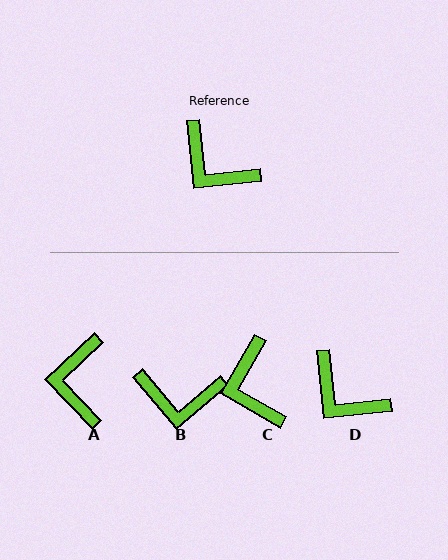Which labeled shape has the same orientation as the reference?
D.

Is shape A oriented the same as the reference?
No, it is off by about 53 degrees.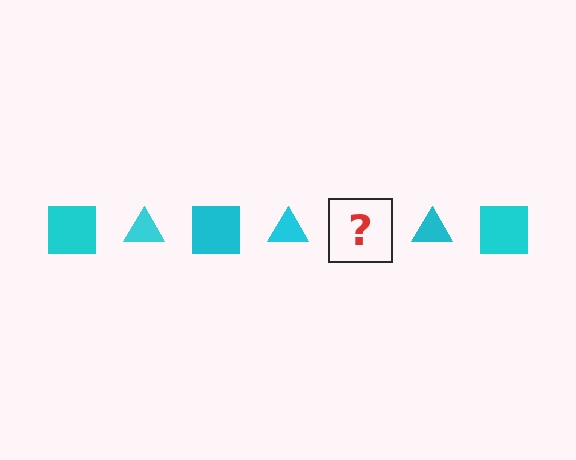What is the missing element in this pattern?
The missing element is a cyan square.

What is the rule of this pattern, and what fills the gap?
The rule is that the pattern cycles through square, triangle shapes in cyan. The gap should be filled with a cyan square.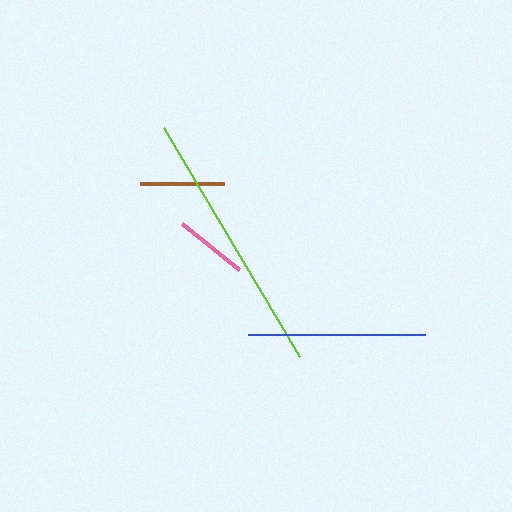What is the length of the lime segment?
The lime segment is approximately 267 pixels long.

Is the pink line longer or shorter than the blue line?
The blue line is longer than the pink line.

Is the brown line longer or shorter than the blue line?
The blue line is longer than the brown line.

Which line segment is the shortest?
The pink line is the shortest at approximately 73 pixels.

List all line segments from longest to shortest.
From longest to shortest: lime, blue, brown, pink.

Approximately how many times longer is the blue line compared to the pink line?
The blue line is approximately 2.4 times the length of the pink line.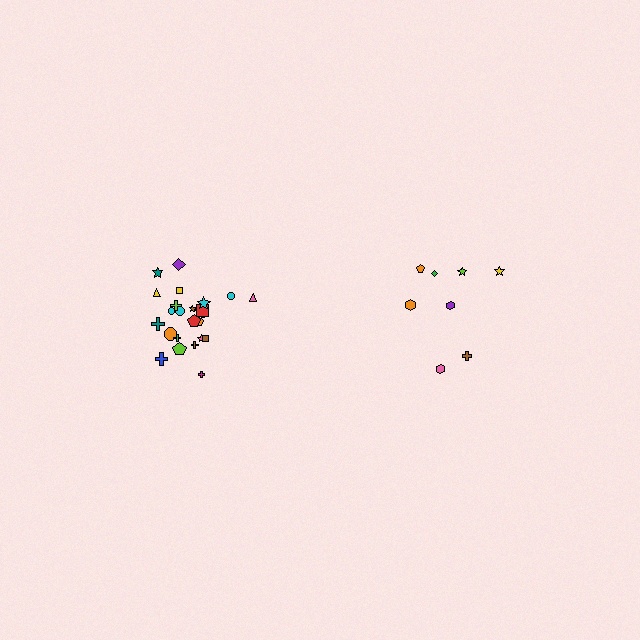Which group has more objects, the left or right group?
The left group.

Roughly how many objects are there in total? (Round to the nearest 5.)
Roughly 35 objects in total.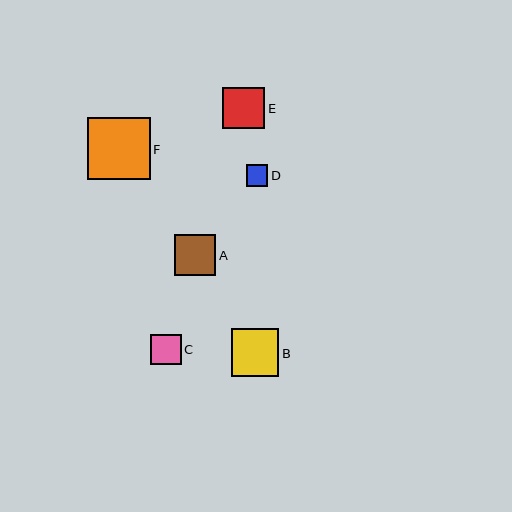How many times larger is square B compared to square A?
Square B is approximately 1.2 times the size of square A.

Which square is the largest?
Square F is the largest with a size of approximately 62 pixels.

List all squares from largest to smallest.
From largest to smallest: F, B, E, A, C, D.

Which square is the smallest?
Square D is the smallest with a size of approximately 22 pixels.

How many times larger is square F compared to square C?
Square F is approximately 2.1 times the size of square C.